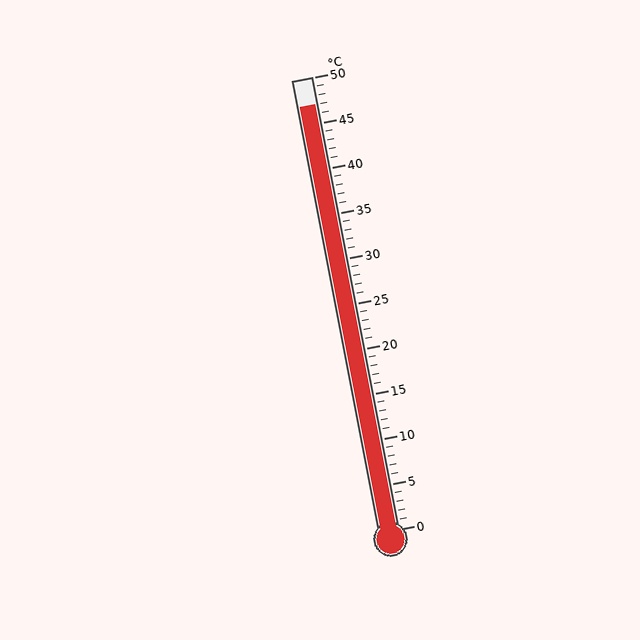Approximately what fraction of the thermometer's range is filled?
The thermometer is filled to approximately 95% of its range.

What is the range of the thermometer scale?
The thermometer scale ranges from 0°C to 50°C.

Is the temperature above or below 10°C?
The temperature is above 10°C.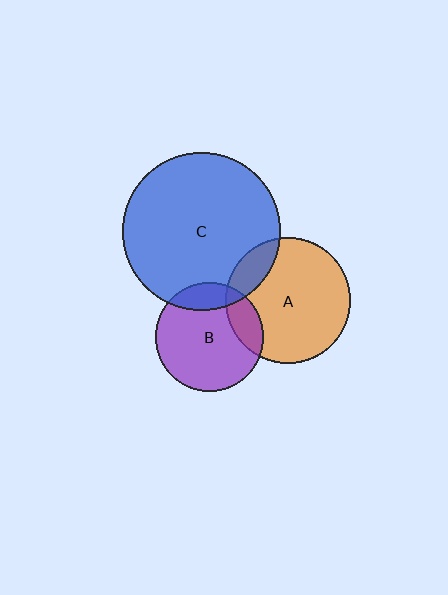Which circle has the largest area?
Circle C (blue).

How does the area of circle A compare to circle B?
Approximately 1.3 times.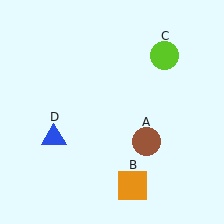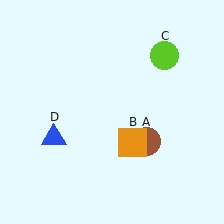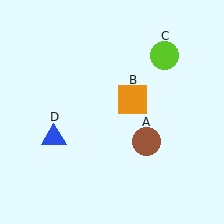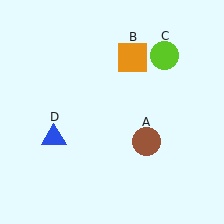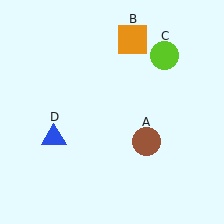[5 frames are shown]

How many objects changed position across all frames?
1 object changed position: orange square (object B).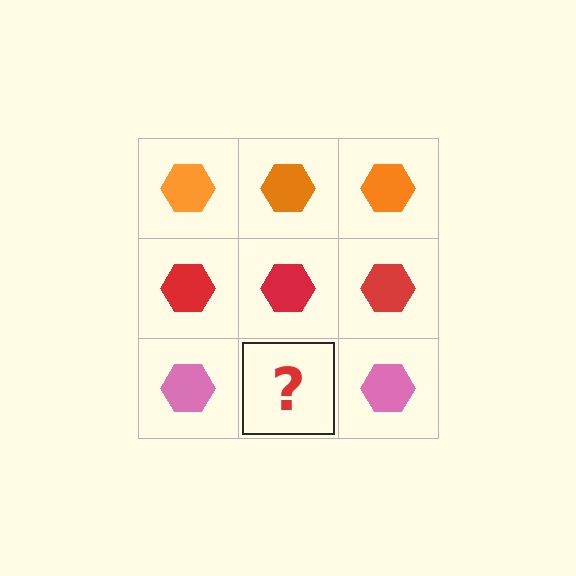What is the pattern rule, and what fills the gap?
The rule is that each row has a consistent color. The gap should be filled with a pink hexagon.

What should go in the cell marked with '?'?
The missing cell should contain a pink hexagon.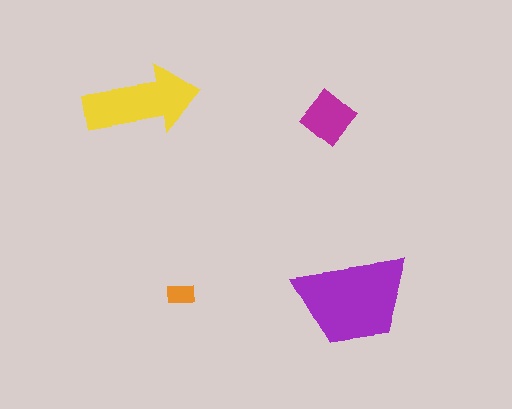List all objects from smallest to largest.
The orange rectangle, the magenta diamond, the yellow arrow, the purple trapezoid.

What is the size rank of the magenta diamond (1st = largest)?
3rd.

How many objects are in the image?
There are 4 objects in the image.